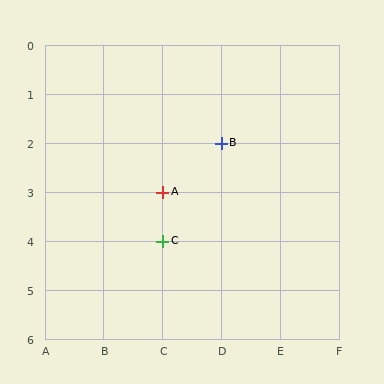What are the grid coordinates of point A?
Point A is at grid coordinates (C, 3).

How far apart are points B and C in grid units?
Points B and C are 1 column and 2 rows apart (about 2.2 grid units diagonally).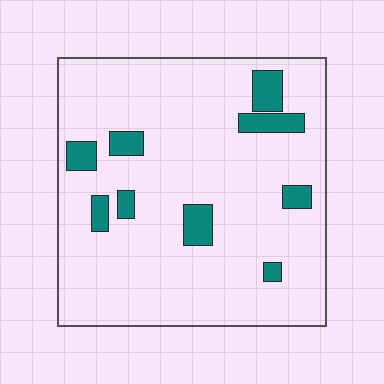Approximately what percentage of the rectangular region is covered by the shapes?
Approximately 10%.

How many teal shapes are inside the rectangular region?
9.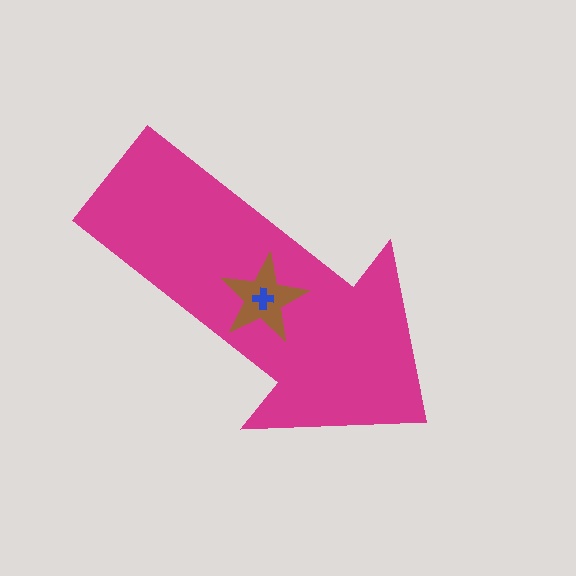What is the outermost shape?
The magenta arrow.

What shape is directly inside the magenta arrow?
The brown star.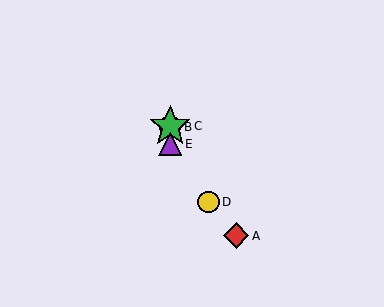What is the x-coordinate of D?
Object D is at x≈208.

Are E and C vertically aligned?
Yes, both are at x≈170.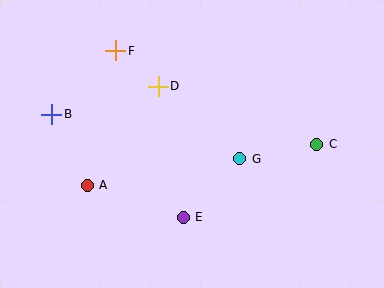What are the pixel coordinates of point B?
Point B is at (52, 114).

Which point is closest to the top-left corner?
Point B is closest to the top-left corner.